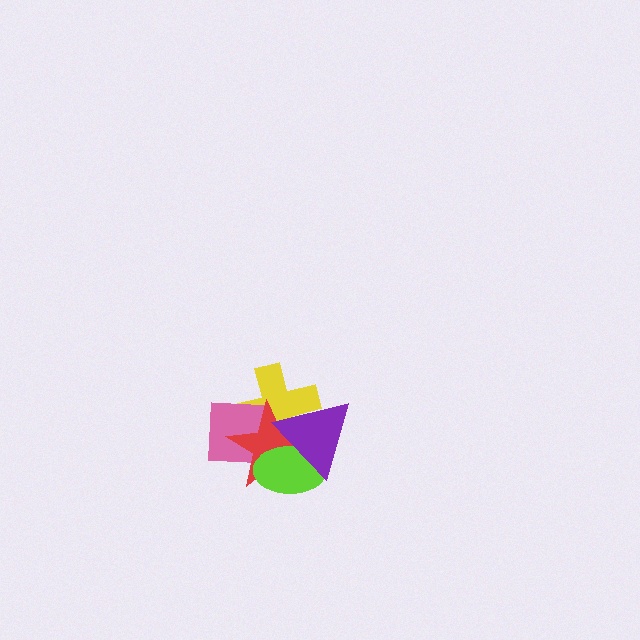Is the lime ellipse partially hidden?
Yes, it is partially covered by another shape.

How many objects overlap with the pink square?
4 objects overlap with the pink square.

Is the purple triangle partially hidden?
No, no other shape covers it.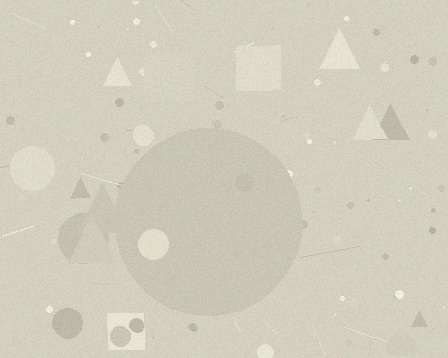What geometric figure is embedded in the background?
A circle is embedded in the background.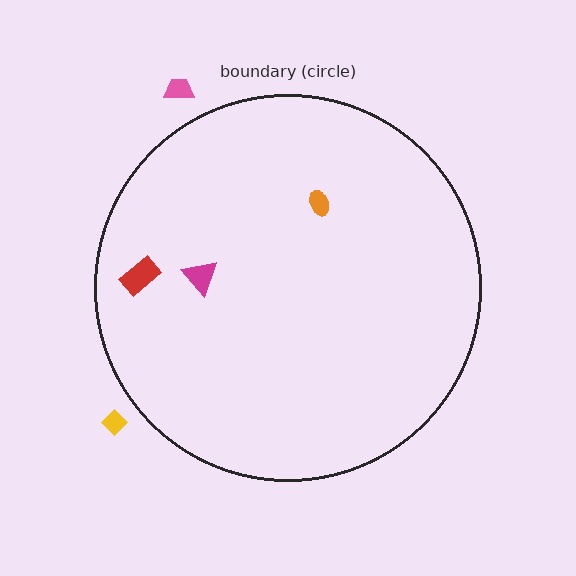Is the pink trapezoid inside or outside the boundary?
Outside.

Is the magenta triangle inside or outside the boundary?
Inside.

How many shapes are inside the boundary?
3 inside, 2 outside.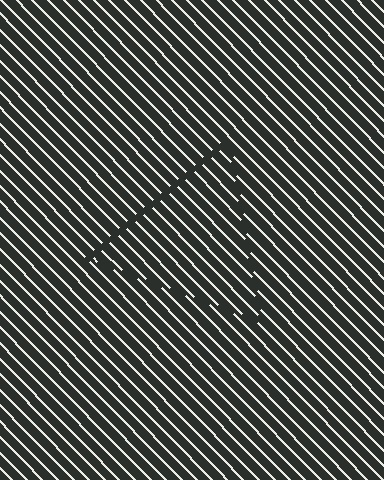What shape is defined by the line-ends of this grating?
An illusory triangle. The interior of the shape contains the same grating, shifted by half a period — the contour is defined by the phase discontinuity where line-ends from the inner and outer gratings abut.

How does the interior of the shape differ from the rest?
The interior of the shape contains the same grating, shifted by half a period — the contour is defined by the phase discontinuity where line-ends from the inner and outer gratings abut.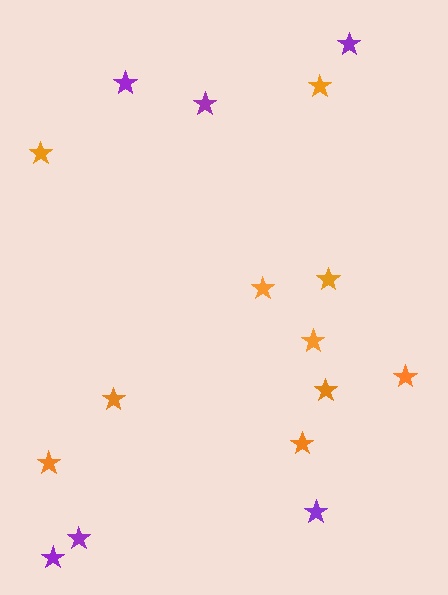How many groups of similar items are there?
There are 2 groups: one group of purple stars (6) and one group of orange stars (10).